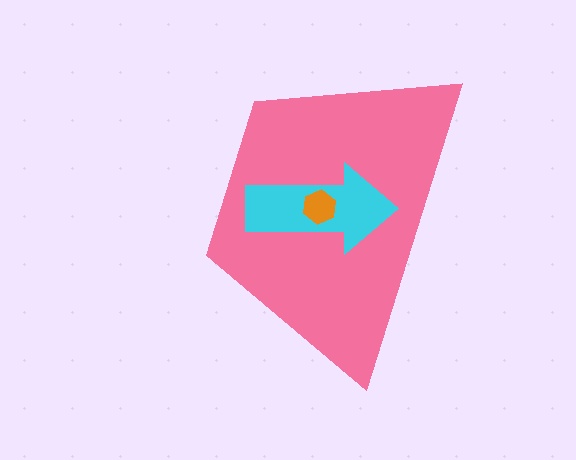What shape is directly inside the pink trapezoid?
The cyan arrow.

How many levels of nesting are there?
3.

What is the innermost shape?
The orange hexagon.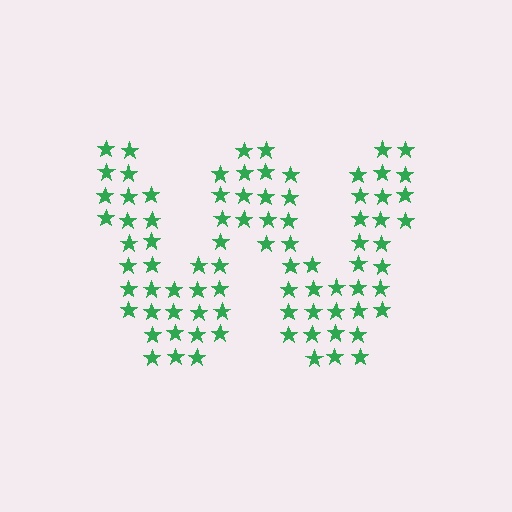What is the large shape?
The large shape is the letter W.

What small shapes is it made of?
It is made of small stars.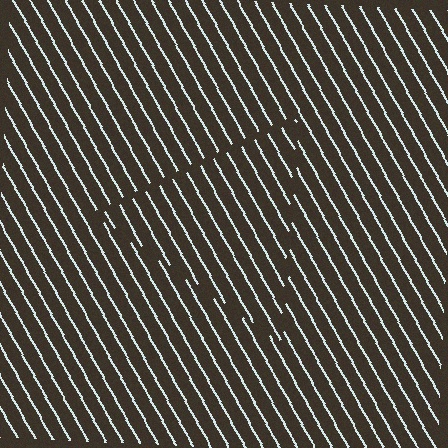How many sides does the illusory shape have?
3 sides — the line-ends trace a triangle.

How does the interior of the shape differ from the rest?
The interior of the shape contains the same grating, shifted by half a period — the contour is defined by the phase discontinuity where line-ends from the inner and outer gratings abut.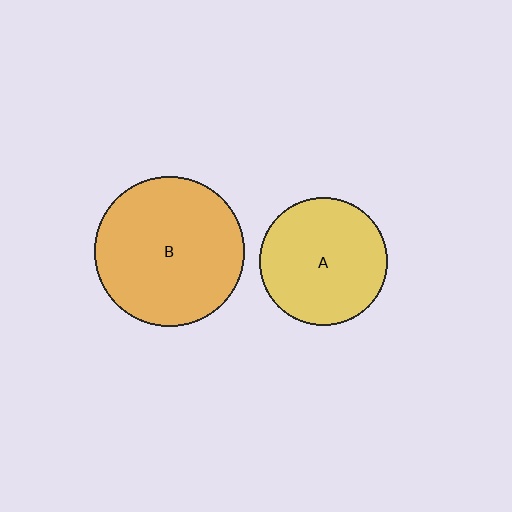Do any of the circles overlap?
No, none of the circles overlap.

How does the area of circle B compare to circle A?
Approximately 1.4 times.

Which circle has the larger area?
Circle B (orange).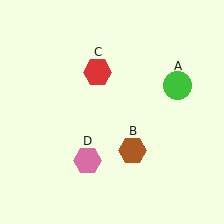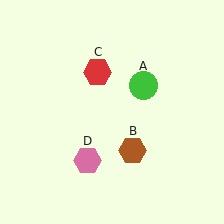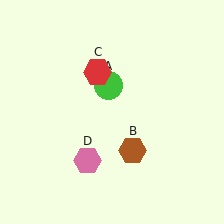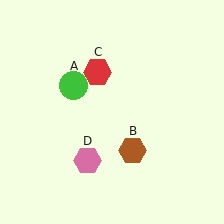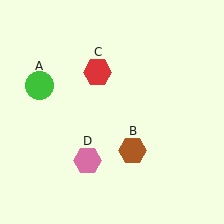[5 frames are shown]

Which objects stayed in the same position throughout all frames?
Brown hexagon (object B) and red hexagon (object C) and pink hexagon (object D) remained stationary.